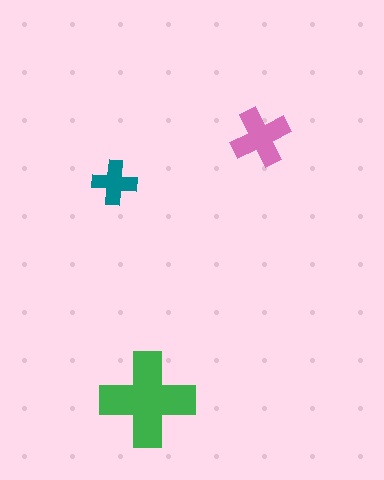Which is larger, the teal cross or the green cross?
The green one.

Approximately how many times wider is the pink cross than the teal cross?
About 1.5 times wider.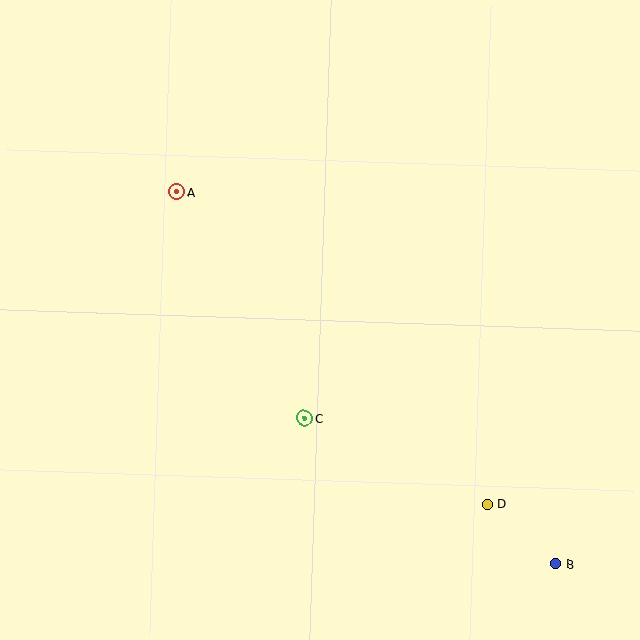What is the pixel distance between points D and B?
The distance between D and B is 91 pixels.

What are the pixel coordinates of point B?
Point B is at (556, 564).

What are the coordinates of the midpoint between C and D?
The midpoint between C and D is at (396, 461).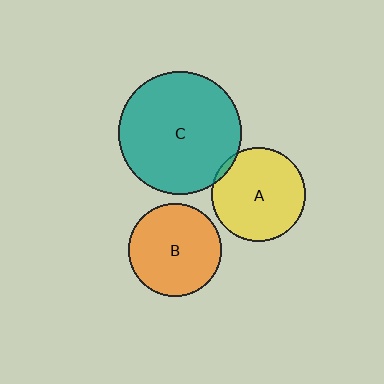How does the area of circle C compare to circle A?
Approximately 1.7 times.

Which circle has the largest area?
Circle C (teal).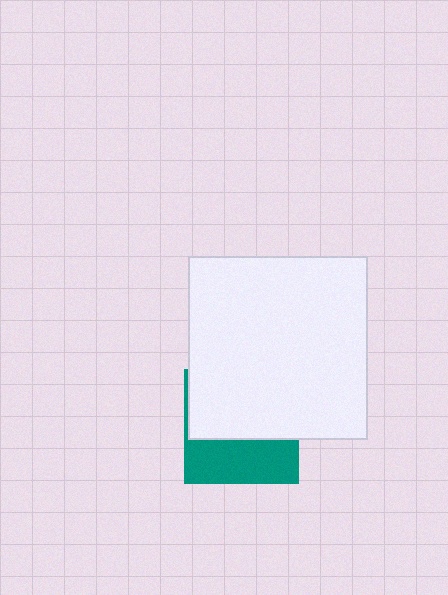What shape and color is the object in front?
The object in front is a white rectangle.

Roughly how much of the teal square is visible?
A small part of it is visible (roughly 41%).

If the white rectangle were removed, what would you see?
You would see the complete teal square.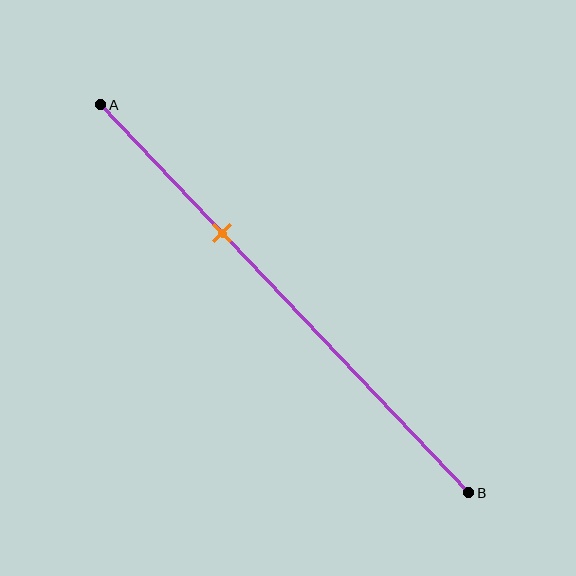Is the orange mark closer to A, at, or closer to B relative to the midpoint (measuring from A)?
The orange mark is closer to point A than the midpoint of segment AB.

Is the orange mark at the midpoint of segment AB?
No, the mark is at about 35% from A, not at the 50% midpoint.